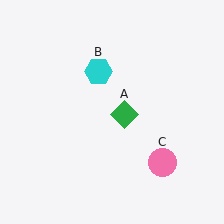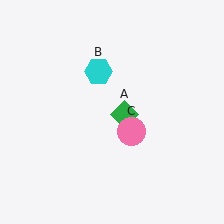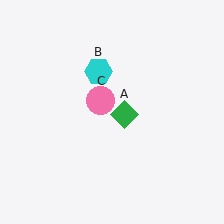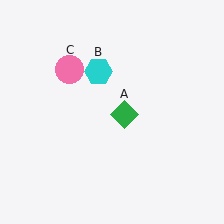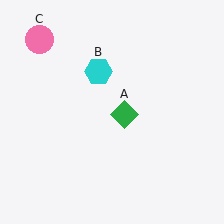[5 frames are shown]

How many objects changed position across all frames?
1 object changed position: pink circle (object C).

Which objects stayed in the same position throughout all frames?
Green diamond (object A) and cyan hexagon (object B) remained stationary.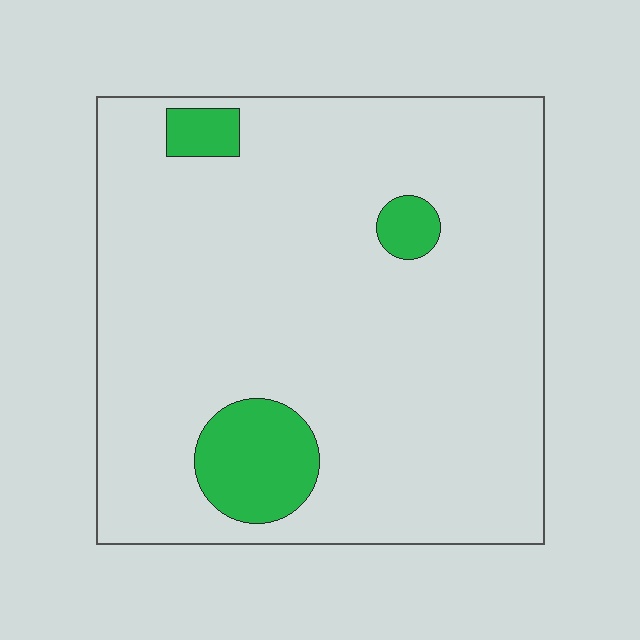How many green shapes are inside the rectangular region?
3.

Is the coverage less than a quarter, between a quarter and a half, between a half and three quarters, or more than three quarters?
Less than a quarter.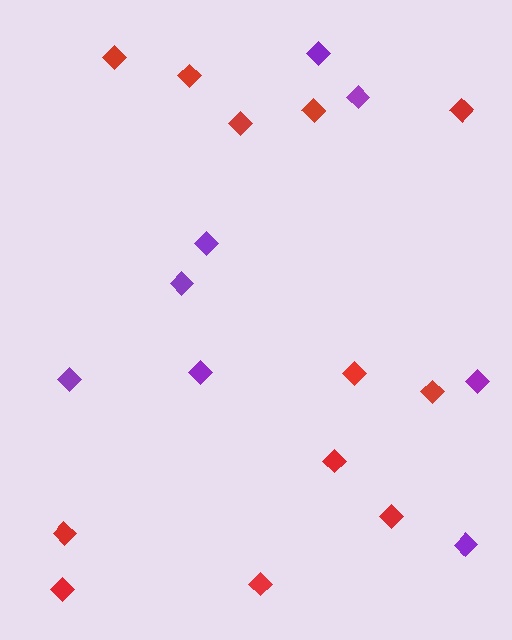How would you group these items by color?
There are 2 groups: one group of purple diamonds (8) and one group of red diamonds (12).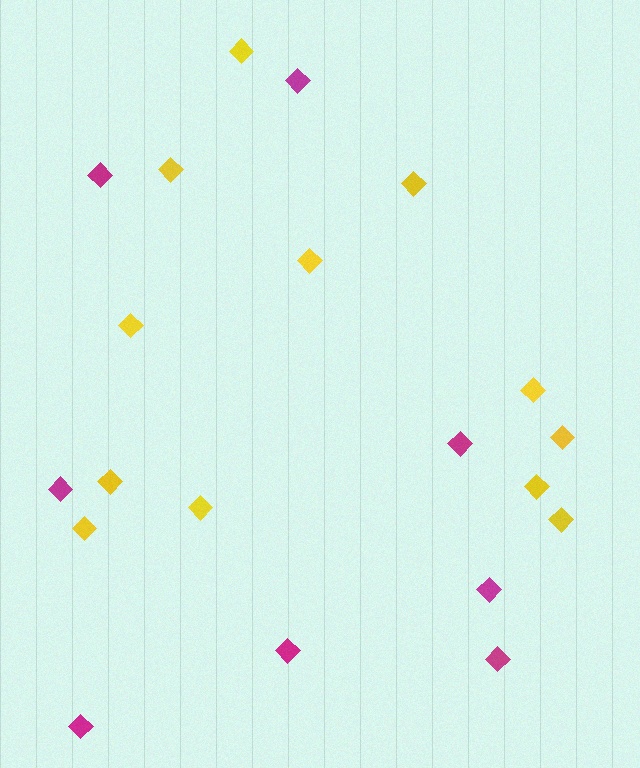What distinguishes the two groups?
There are 2 groups: one group of yellow diamonds (12) and one group of magenta diamonds (8).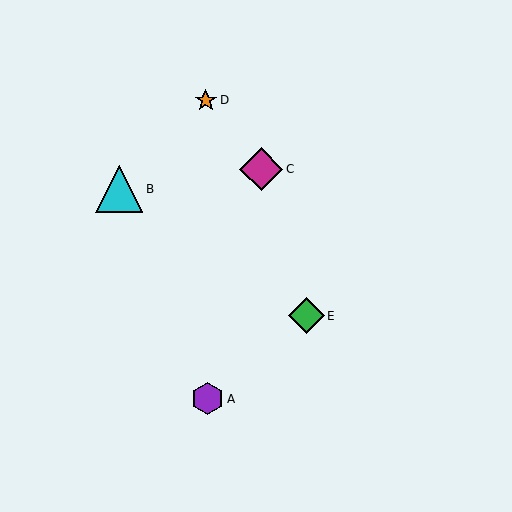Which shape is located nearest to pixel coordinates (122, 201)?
The cyan triangle (labeled B) at (119, 189) is nearest to that location.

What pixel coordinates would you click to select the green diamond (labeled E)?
Click at (306, 316) to select the green diamond E.